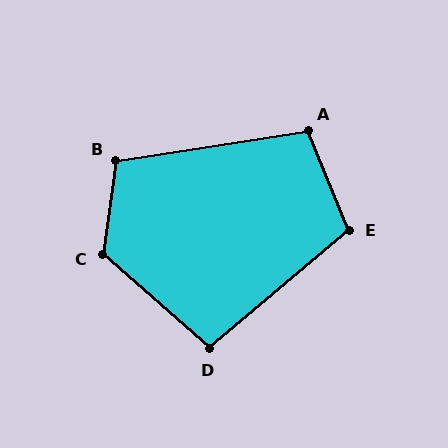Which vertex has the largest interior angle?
C, at approximately 123 degrees.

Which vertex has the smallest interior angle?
D, at approximately 98 degrees.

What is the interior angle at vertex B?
Approximately 107 degrees (obtuse).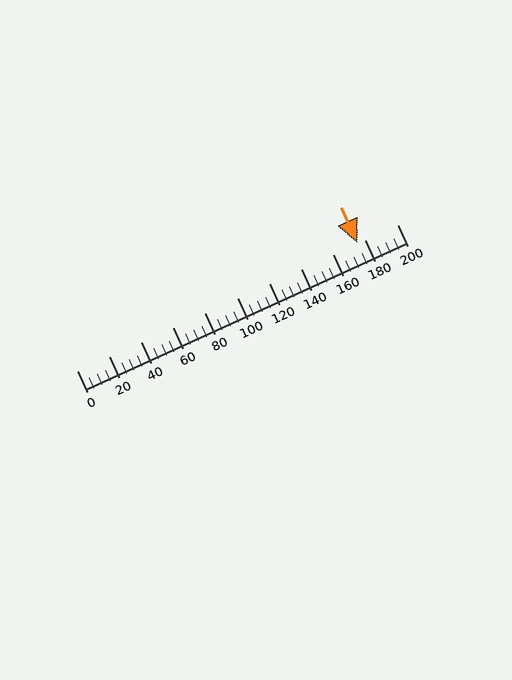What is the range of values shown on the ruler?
The ruler shows values from 0 to 200.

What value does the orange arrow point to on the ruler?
The orange arrow points to approximately 175.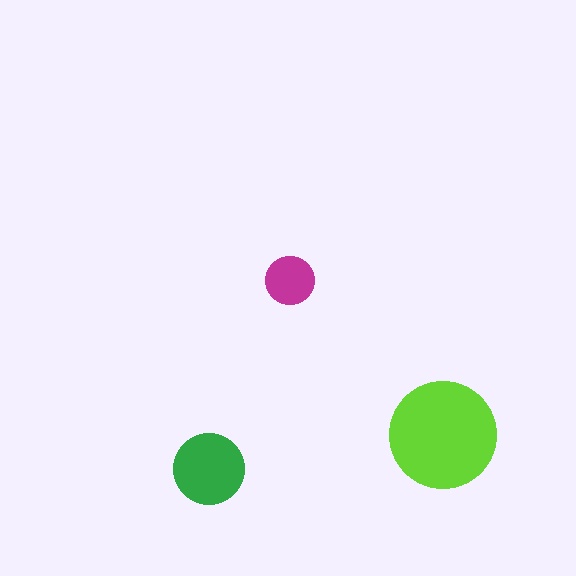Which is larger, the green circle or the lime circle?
The lime one.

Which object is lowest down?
The green circle is bottommost.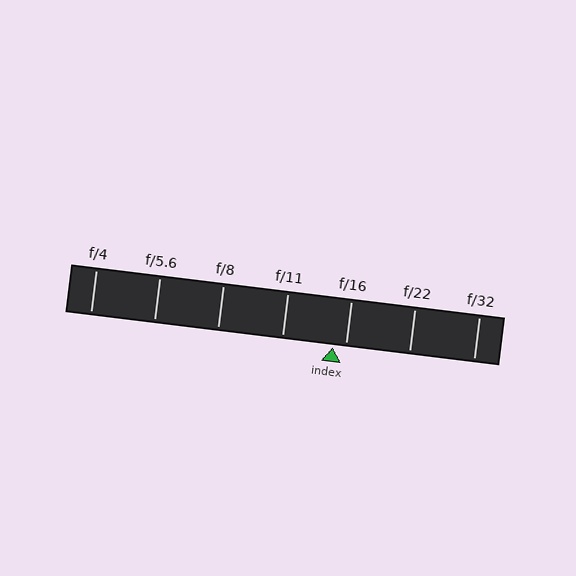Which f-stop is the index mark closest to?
The index mark is closest to f/16.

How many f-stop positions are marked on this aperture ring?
There are 7 f-stop positions marked.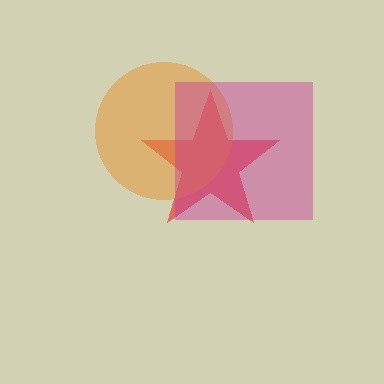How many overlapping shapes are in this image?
There are 3 overlapping shapes in the image.